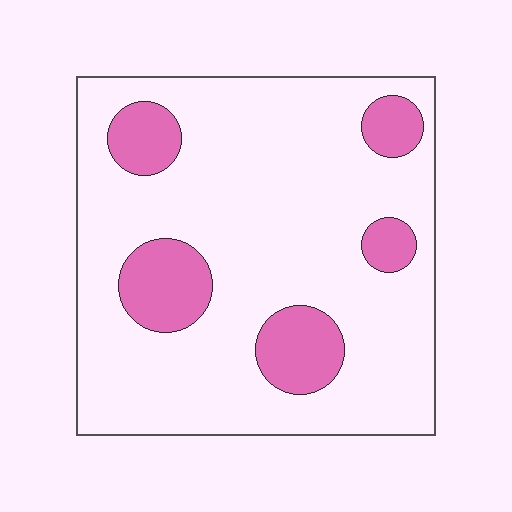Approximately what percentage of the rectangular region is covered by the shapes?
Approximately 20%.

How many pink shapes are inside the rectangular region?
5.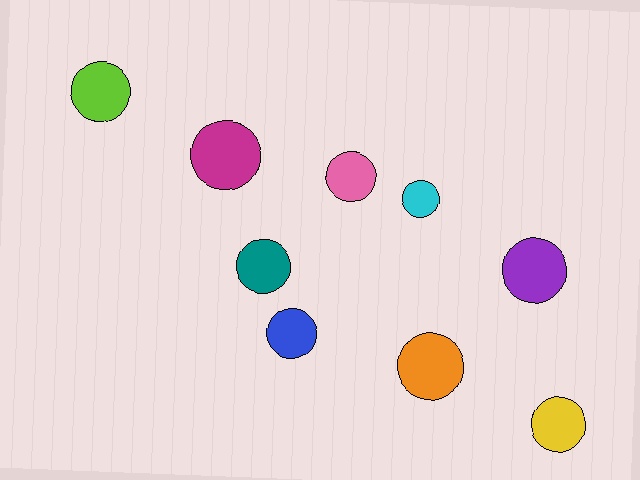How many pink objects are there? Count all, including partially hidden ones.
There is 1 pink object.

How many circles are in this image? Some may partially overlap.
There are 9 circles.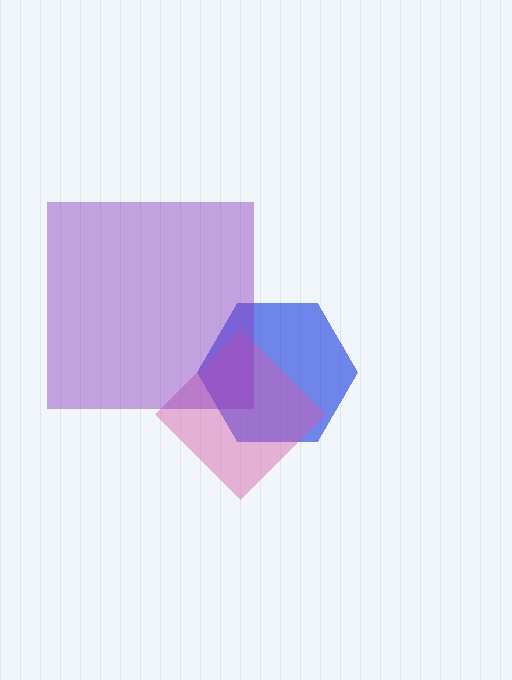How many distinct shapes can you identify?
There are 3 distinct shapes: a blue hexagon, a pink diamond, a purple square.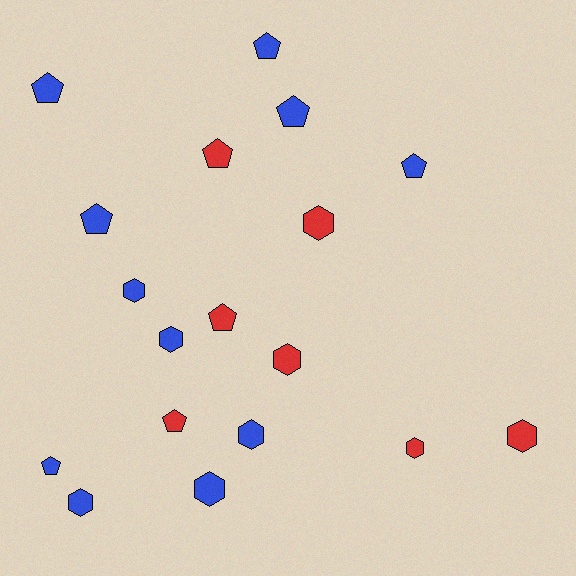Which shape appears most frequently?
Pentagon, with 9 objects.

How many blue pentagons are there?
There are 6 blue pentagons.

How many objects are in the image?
There are 18 objects.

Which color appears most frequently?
Blue, with 11 objects.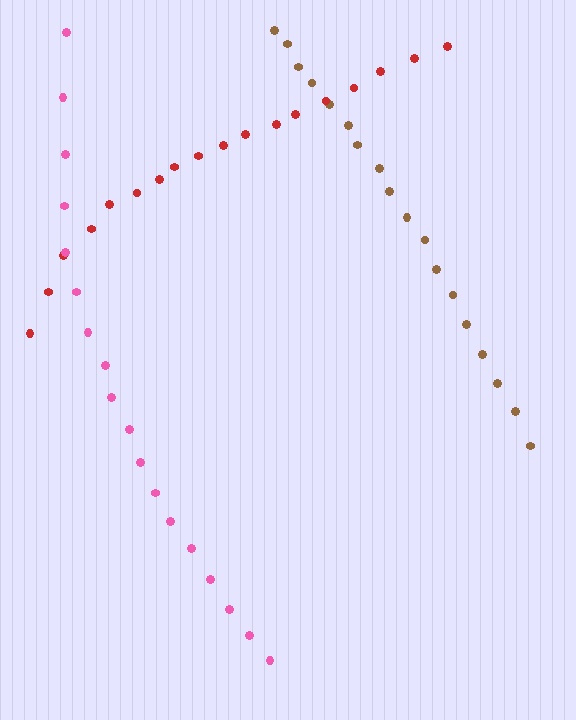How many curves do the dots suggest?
There are 3 distinct paths.